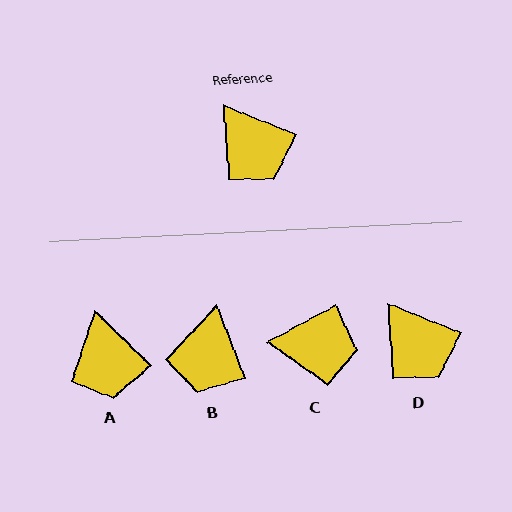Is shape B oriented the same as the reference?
No, it is off by about 47 degrees.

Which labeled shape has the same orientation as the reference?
D.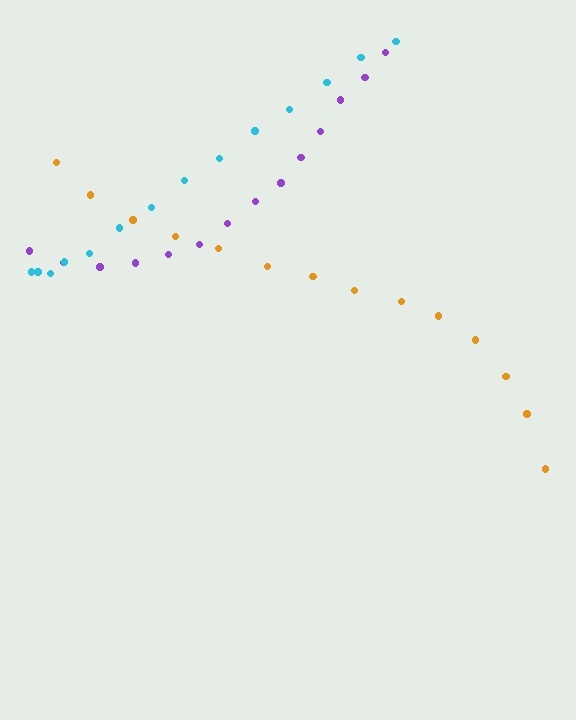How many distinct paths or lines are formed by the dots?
There are 3 distinct paths.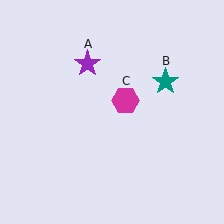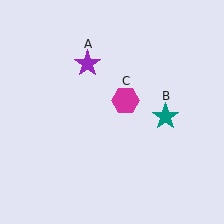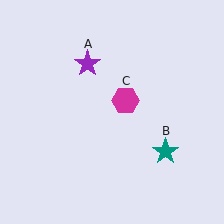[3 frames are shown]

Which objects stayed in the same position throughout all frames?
Purple star (object A) and magenta hexagon (object C) remained stationary.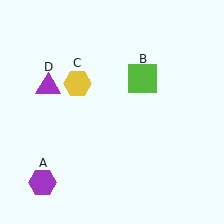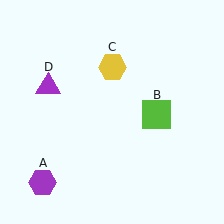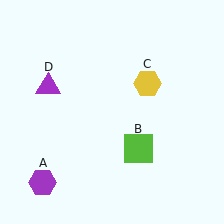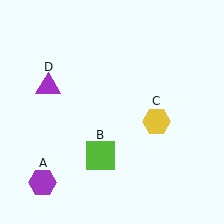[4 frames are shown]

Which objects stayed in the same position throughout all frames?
Purple hexagon (object A) and purple triangle (object D) remained stationary.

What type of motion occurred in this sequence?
The lime square (object B), yellow hexagon (object C) rotated clockwise around the center of the scene.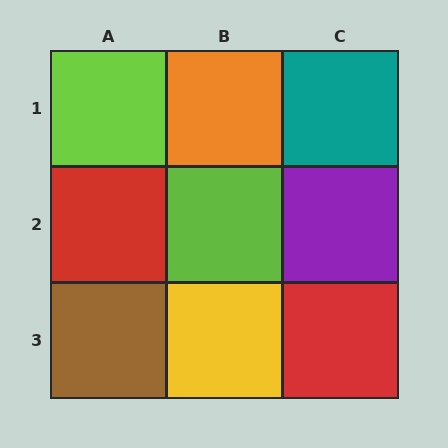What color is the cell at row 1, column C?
Teal.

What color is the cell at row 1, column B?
Orange.